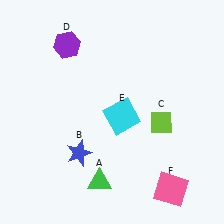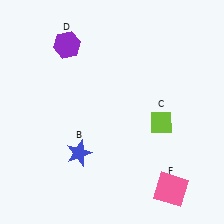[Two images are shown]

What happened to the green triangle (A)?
The green triangle (A) was removed in Image 2. It was in the bottom-left area of Image 1.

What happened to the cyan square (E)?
The cyan square (E) was removed in Image 2. It was in the bottom-right area of Image 1.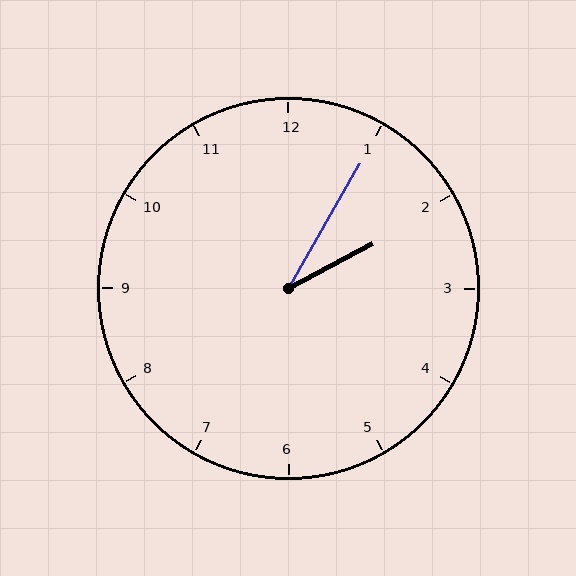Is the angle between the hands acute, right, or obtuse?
It is acute.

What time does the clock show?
2:05.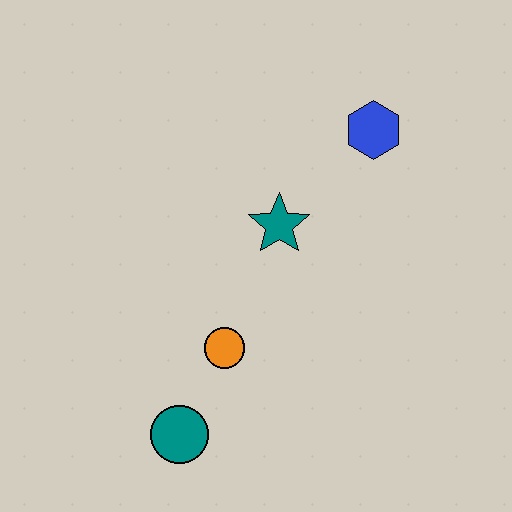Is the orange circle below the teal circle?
No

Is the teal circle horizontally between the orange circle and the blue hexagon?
No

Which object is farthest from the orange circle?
The blue hexagon is farthest from the orange circle.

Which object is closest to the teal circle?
The orange circle is closest to the teal circle.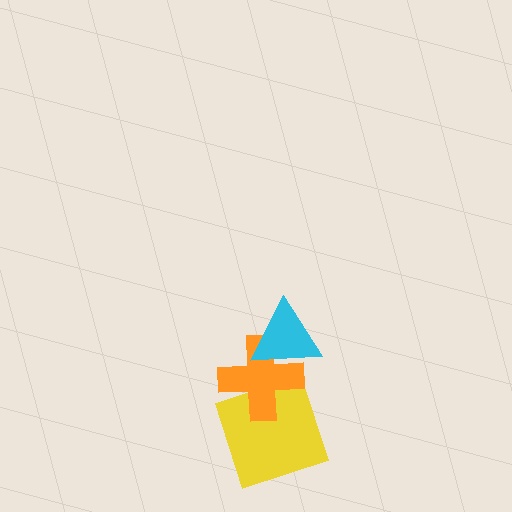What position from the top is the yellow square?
The yellow square is 3rd from the top.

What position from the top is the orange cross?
The orange cross is 2nd from the top.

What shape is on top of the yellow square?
The orange cross is on top of the yellow square.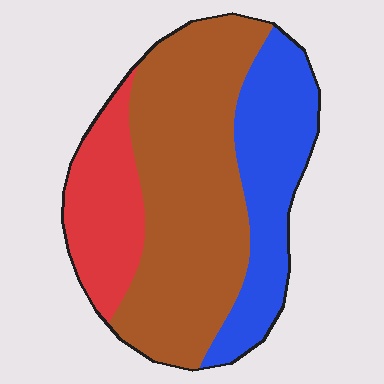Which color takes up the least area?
Red, at roughly 20%.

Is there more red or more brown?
Brown.